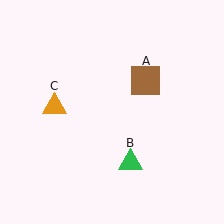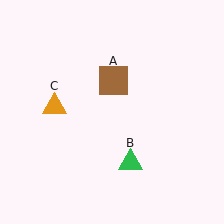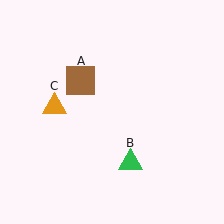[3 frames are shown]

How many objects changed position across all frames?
1 object changed position: brown square (object A).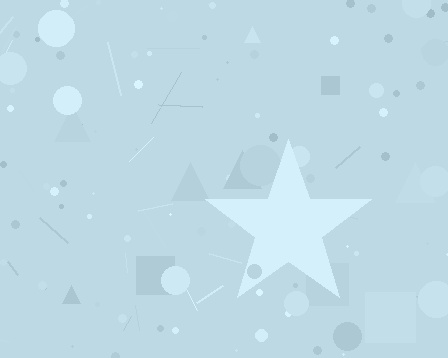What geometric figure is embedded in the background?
A star is embedded in the background.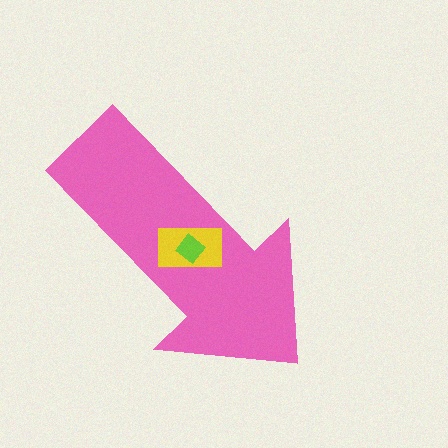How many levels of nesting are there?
3.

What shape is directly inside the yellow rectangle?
The lime diamond.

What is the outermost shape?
The pink arrow.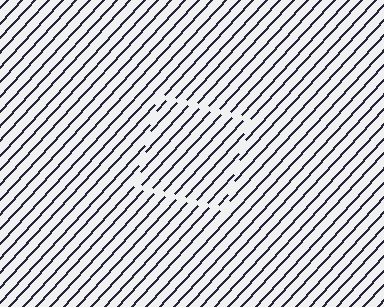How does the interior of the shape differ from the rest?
The interior of the shape contains the same grating, shifted by half a period — the contour is defined by the phase discontinuity where line-ends from the inner and outer gratings abut.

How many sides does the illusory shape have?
4 sides — the line-ends trace a square.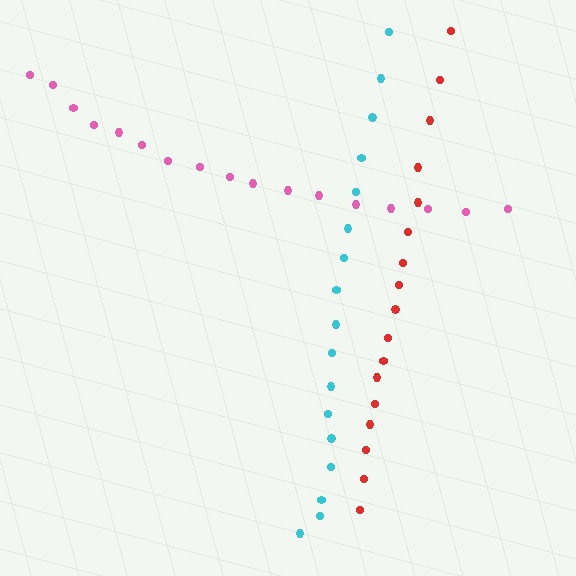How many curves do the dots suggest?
There are 3 distinct paths.